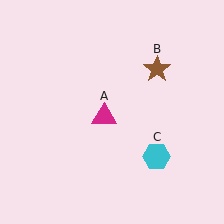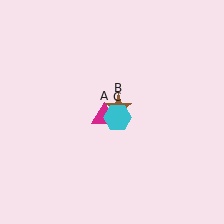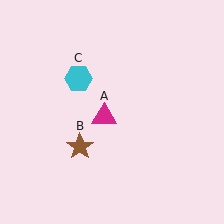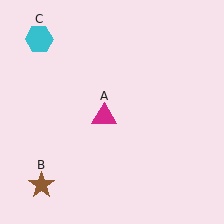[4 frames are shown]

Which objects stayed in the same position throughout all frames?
Magenta triangle (object A) remained stationary.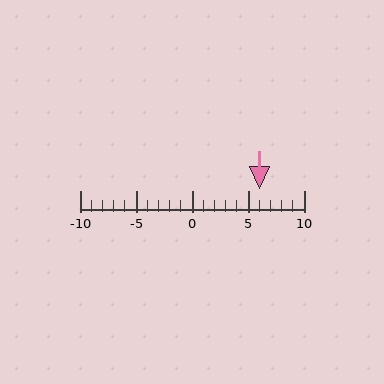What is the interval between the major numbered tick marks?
The major tick marks are spaced 5 units apart.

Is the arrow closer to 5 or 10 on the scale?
The arrow is closer to 5.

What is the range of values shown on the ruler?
The ruler shows values from -10 to 10.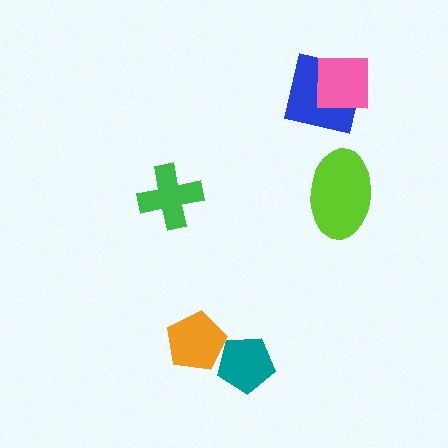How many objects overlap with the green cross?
0 objects overlap with the green cross.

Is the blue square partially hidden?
Yes, it is partially covered by another shape.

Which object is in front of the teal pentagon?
The orange pentagon is in front of the teal pentagon.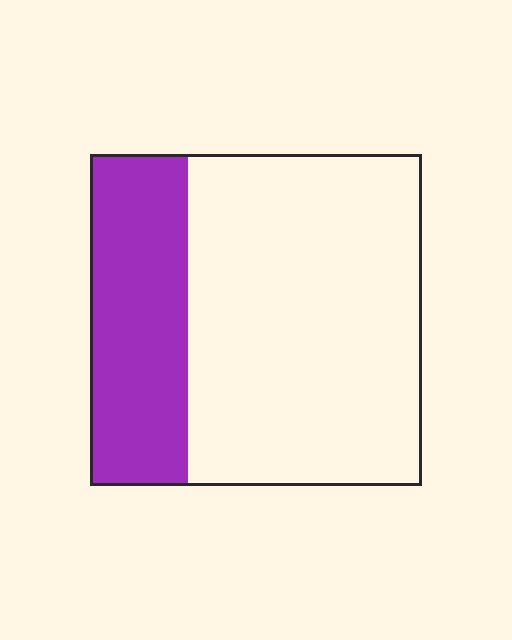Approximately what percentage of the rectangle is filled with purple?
Approximately 30%.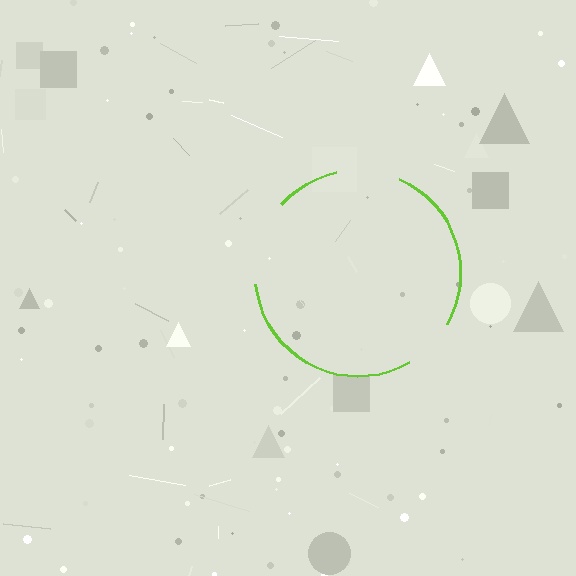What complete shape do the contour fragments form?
The contour fragments form a circle.